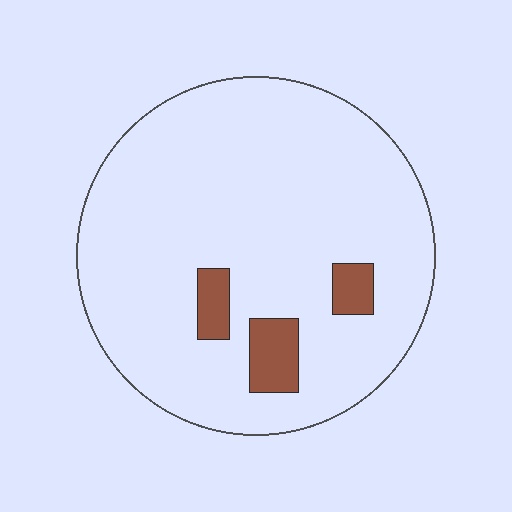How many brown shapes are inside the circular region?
3.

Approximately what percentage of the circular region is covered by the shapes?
Approximately 10%.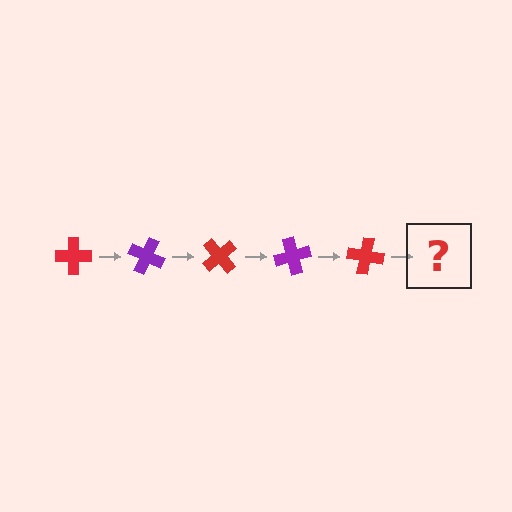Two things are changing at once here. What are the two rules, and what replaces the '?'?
The two rules are that it rotates 25 degrees each step and the color cycles through red and purple. The '?' should be a purple cross, rotated 125 degrees from the start.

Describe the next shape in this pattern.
It should be a purple cross, rotated 125 degrees from the start.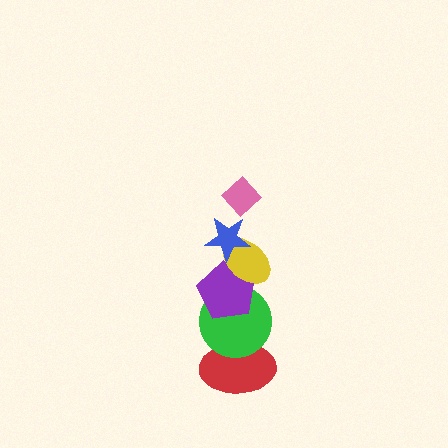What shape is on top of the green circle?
The purple pentagon is on top of the green circle.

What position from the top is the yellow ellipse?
The yellow ellipse is 3rd from the top.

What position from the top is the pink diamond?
The pink diamond is 1st from the top.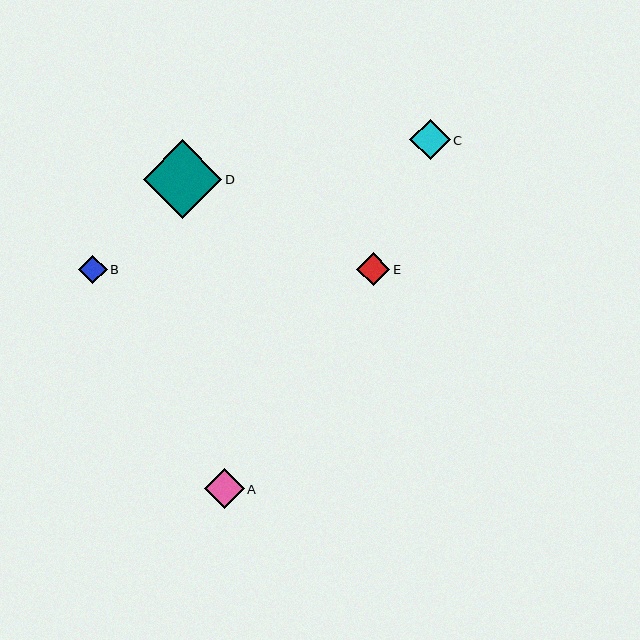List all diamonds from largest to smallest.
From largest to smallest: D, C, A, E, B.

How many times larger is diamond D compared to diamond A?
Diamond D is approximately 2.0 times the size of diamond A.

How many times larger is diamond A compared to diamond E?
Diamond A is approximately 1.2 times the size of diamond E.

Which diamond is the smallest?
Diamond B is the smallest with a size of approximately 28 pixels.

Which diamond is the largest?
Diamond D is the largest with a size of approximately 79 pixels.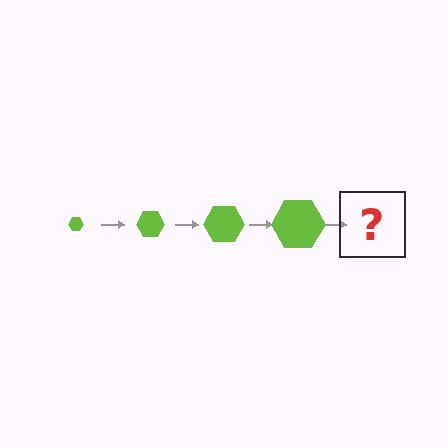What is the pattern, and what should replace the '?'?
The pattern is that the hexagon gets progressively larger each step. The '?' should be a lime hexagon, larger than the previous one.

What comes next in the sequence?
The next element should be a lime hexagon, larger than the previous one.